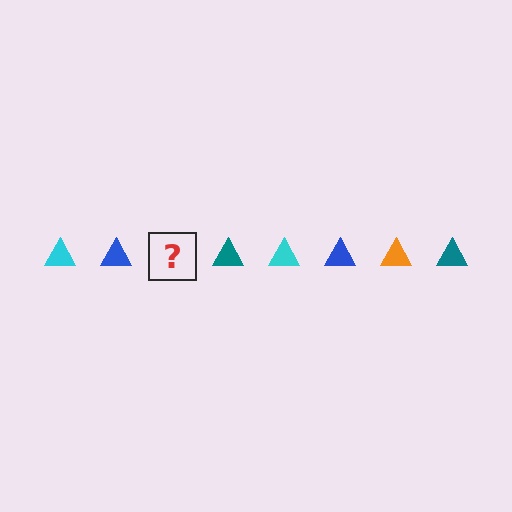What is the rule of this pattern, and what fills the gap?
The rule is that the pattern cycles through cyan, blue, orange, teal triangles. The gap should be filled with an orange triangle.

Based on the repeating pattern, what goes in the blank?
The blank should be an orange triangle.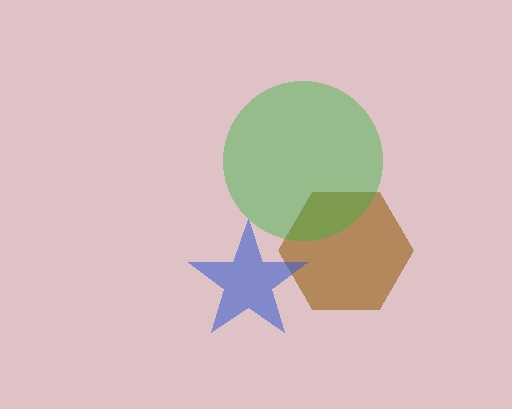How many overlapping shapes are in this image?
There are 3 overlapping shapes in the image.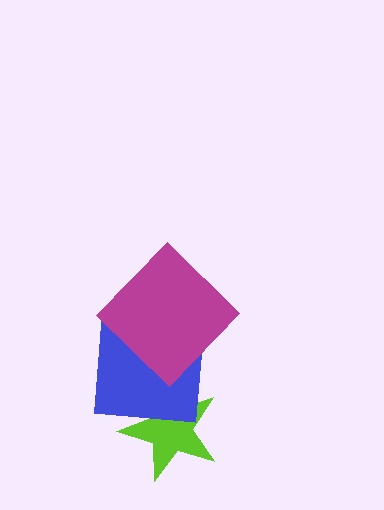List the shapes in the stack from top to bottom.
From top to bottom: the magenta diamond, the blue square, the lime star.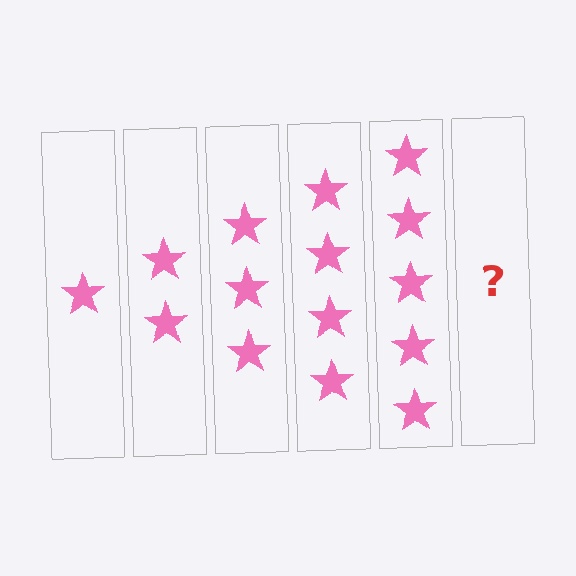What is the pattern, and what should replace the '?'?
The pattern is that each step adds one more star. The '?' should be 6 stars.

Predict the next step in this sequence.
The next step is 6 stars.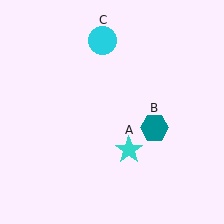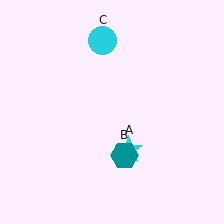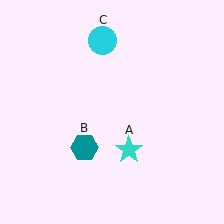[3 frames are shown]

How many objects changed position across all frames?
1 object changed position: teal hexagon (object B).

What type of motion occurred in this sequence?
The teal hexagon (object B) rotated clockwise around the center of the scene.